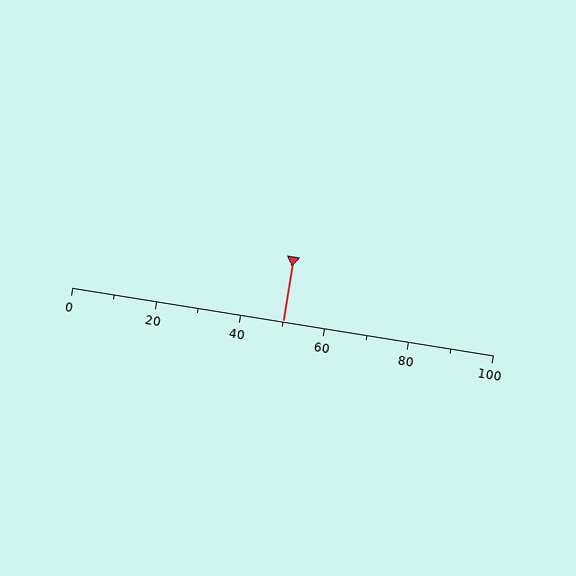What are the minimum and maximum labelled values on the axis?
The axis runs from 0 to 100.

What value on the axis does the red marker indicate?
The marker indicates approximately 50.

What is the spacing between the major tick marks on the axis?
The major ticks are spaced 20 apart.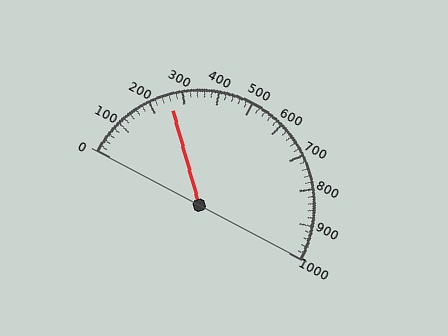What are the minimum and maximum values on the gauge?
The gauge ranges from 0 to 1000.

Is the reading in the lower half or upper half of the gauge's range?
The reading is in the lower half of the range (0 to 1000).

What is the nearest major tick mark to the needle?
The nearest major tick mark is 300.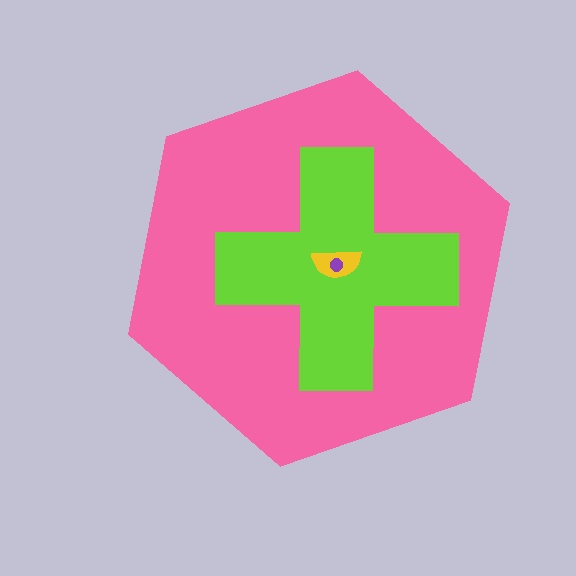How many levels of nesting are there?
4.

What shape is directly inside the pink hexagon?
The lime cross.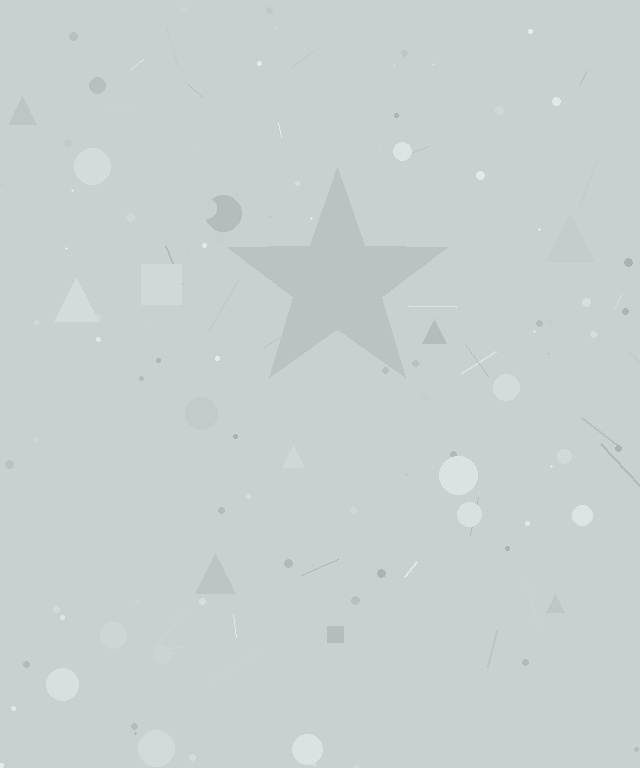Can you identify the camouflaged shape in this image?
The camouflaged shape is a star.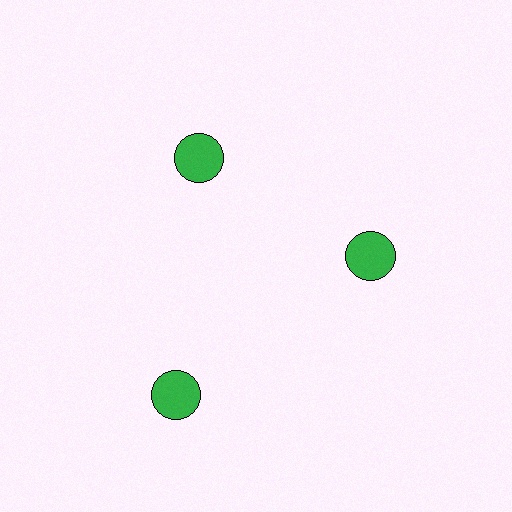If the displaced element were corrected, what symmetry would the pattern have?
It would have 3-fold rotational symmetry — the pattern would map onto itself every 120 degrees.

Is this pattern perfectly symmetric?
No. The 3 green circles are arranged in a ring, but one element near the 7 o'clock position is pushed outward from the center, breaking the 3-fold rotational symmetry.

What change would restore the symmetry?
The symmetry would be restored by moving it inward, back onto the ring so that all 3 circles sit at equal angles and equal distance from the center.